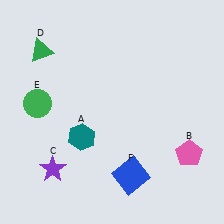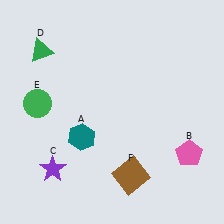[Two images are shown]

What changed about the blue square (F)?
In Image 1, F is blue. In Image 2, it changed to brown.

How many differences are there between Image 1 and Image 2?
There is 1 difference between the two images.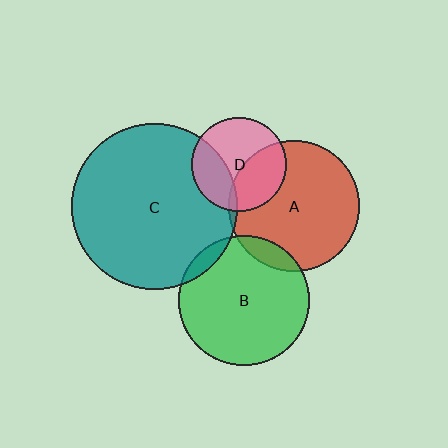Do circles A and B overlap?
Yes.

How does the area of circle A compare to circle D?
Approximately 1.9 times.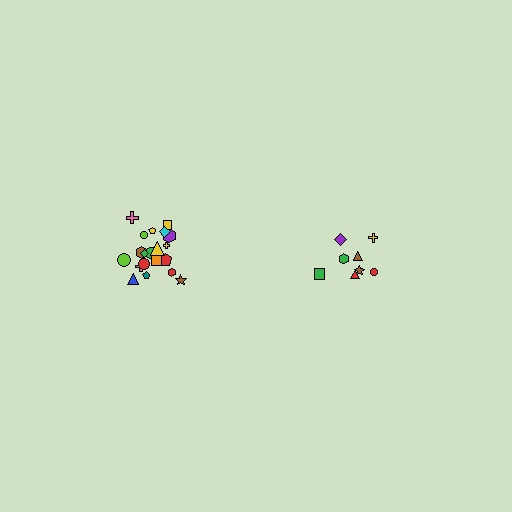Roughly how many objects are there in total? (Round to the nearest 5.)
Roughly 30 objects in total.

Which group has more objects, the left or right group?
The left group.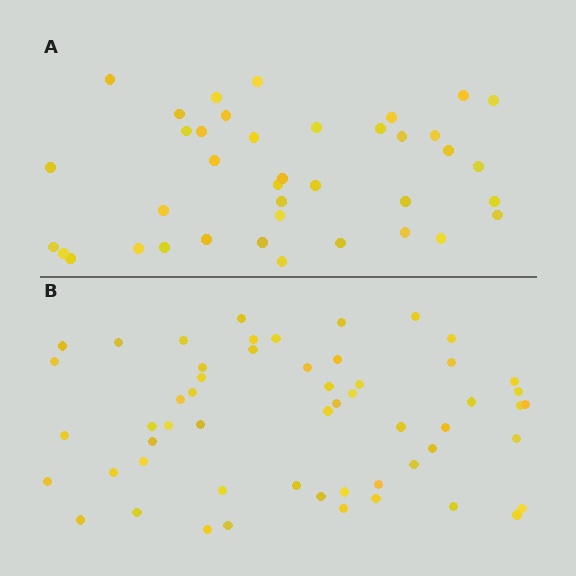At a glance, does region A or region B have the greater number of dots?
Region B (the bottom region) has more dots.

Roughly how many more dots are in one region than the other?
Region B has approximately 15 more dots than region A.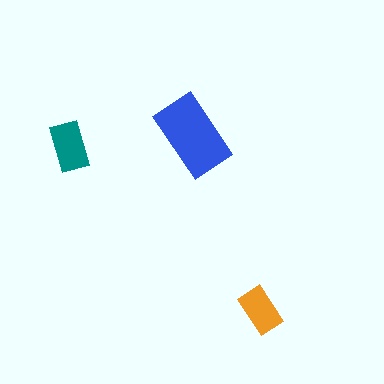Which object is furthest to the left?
The teal rectangle is leftmost.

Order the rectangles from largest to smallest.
the blue one, the teal one, the orange one.